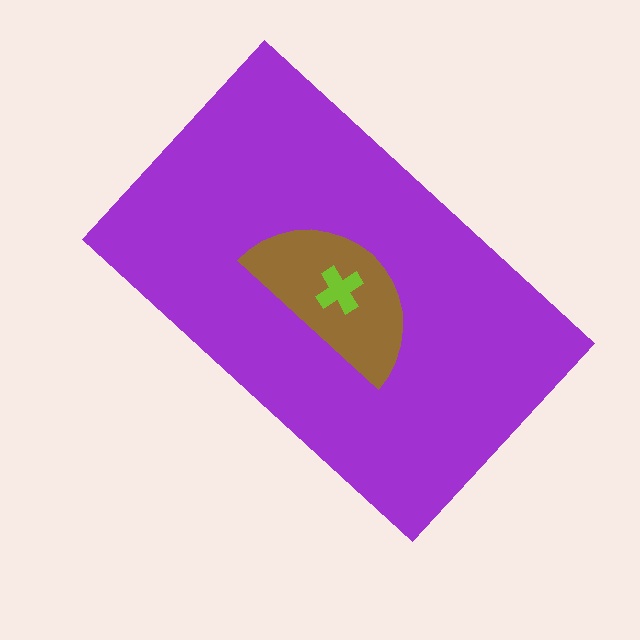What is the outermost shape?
The purple rectangle.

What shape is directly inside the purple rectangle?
The brown semicircle.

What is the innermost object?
The lime cross.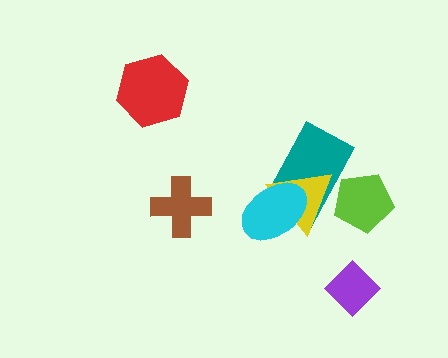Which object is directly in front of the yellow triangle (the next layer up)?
The lime pentagon is directly in front of the yellow triangle.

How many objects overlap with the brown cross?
0 objects overlap with the brown cross.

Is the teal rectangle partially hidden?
Yes, it is partially covered by another shape.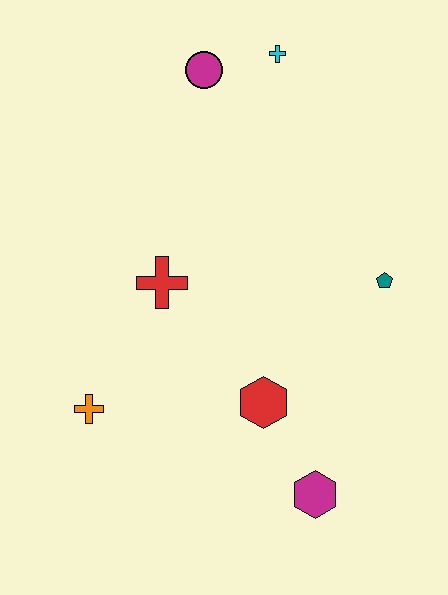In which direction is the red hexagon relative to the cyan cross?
The red hexagon is below the cyan cross.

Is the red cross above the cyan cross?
No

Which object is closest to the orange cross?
The red cross is closest to the orange cross.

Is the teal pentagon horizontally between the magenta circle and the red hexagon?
No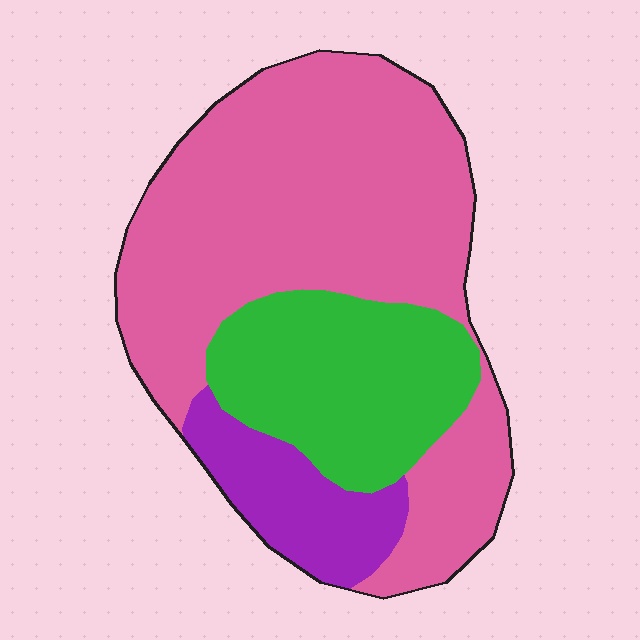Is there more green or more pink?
Pink.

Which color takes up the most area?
Pink, at roughly 60%.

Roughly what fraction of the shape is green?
Green takes up about one quarter (1/4) of the shape.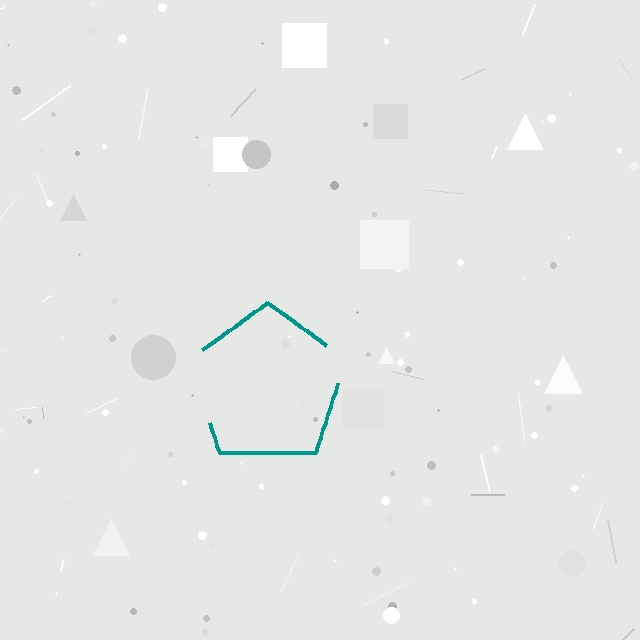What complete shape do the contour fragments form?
The contour fragments form a pentagon.